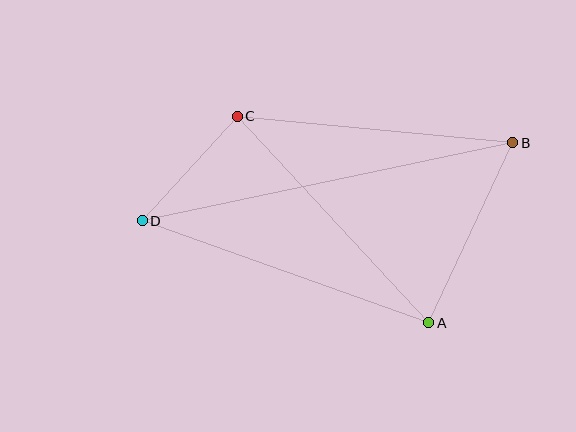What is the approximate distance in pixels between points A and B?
The distance between A and B is approximately 199 pixels.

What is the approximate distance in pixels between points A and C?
The distance between A and C is approximately 282 pixels.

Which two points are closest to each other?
Points C and D are closest to each other.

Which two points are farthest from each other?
Points B and D are farthest from each other.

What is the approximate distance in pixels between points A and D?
The distance between A and D is approximately 304 pixels.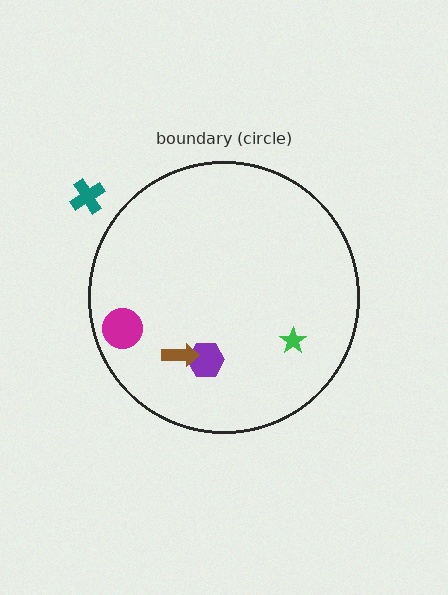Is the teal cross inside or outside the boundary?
Outside.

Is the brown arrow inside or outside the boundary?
Inside.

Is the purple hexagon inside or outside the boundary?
Inside.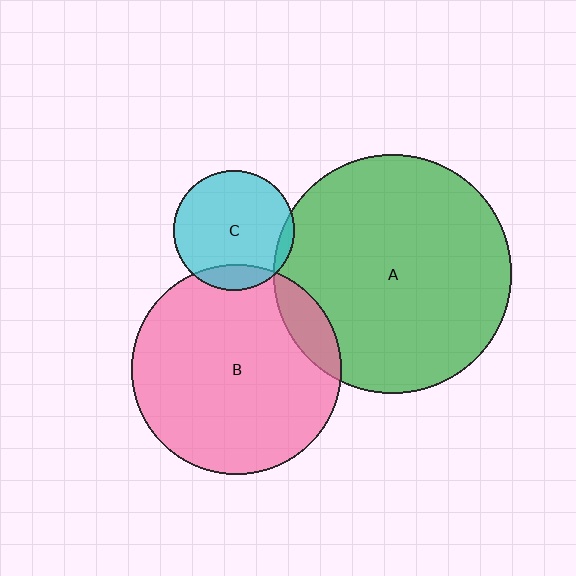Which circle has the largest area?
Circle A (green).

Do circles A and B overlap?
Yes.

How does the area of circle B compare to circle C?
Approximately 3.0 times.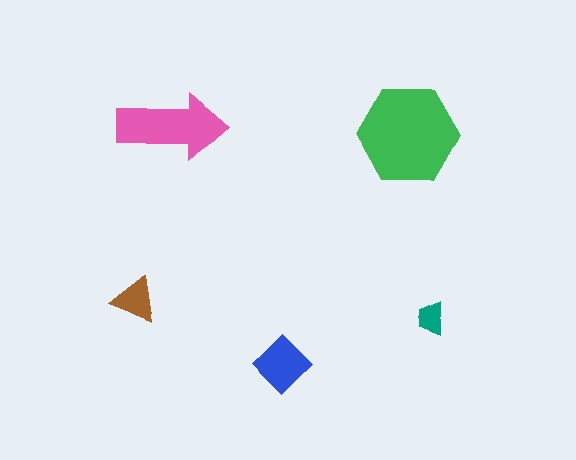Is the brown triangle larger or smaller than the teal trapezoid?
Larger.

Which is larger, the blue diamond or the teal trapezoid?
The blue diamond.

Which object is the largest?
The green hexagon.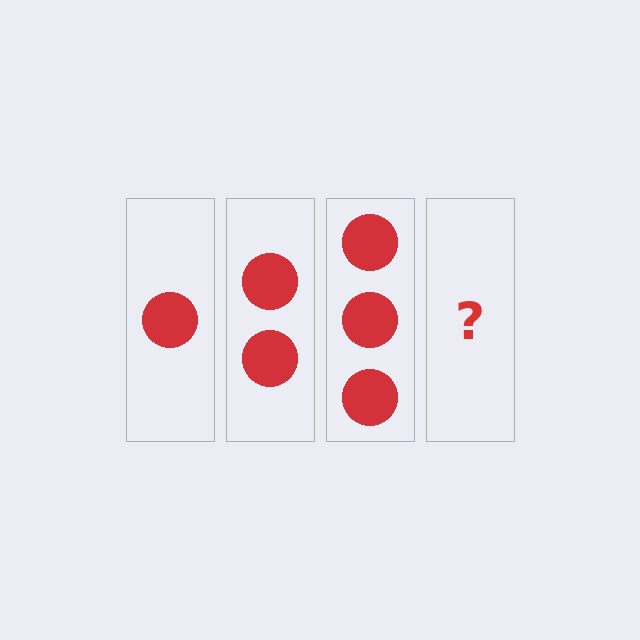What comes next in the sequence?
The next element should be 4 circles.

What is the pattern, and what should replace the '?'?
The pattern is that each step adds one more circle. The '?' should be 4 circles.